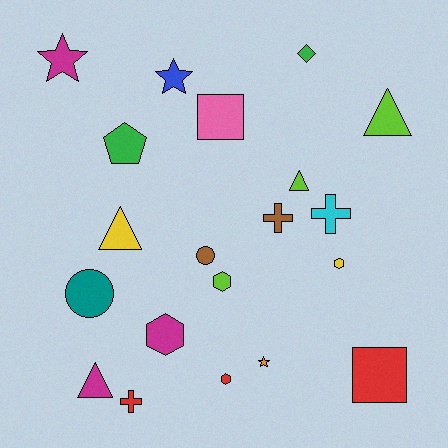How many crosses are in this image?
There are 3 crosses.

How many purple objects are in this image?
There are no purple objects.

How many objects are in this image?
There are 20 objects.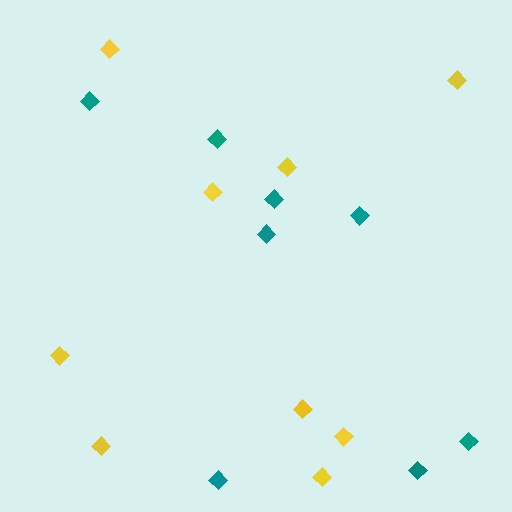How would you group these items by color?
There are 2 groups: one group of teal diamonds (8) and one group of yellow diamonds (9).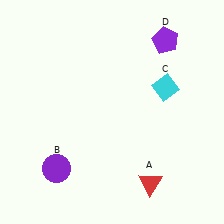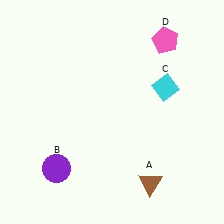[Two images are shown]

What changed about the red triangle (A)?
In Image 1, A is red. In Image 2, it changed to brown.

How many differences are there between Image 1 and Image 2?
There are 2 differences between the two images.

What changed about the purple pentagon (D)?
In Image 1, D is purple. In Image 2, it changed to pink.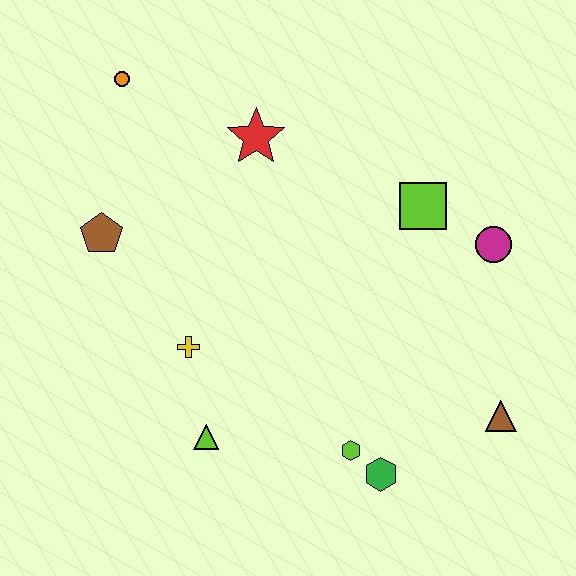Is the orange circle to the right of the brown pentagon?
Yes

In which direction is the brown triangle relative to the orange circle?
The brown triangle is to the right of the orange circle.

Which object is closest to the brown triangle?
The green hexagon is closest to the brown triangle.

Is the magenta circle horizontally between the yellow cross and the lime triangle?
No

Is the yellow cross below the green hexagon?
No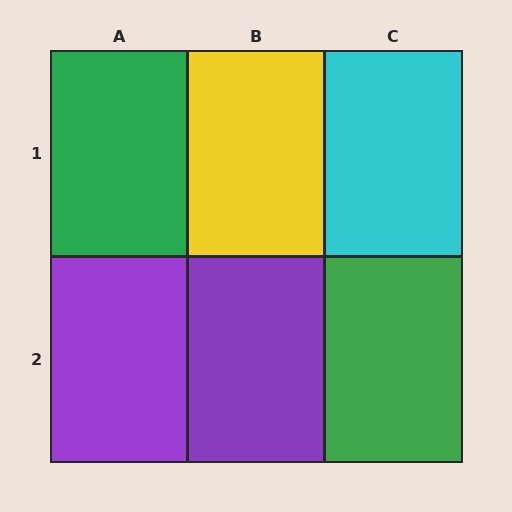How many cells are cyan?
1 cell is cyan.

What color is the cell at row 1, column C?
Cyan.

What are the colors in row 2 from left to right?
Purple, purple, green.